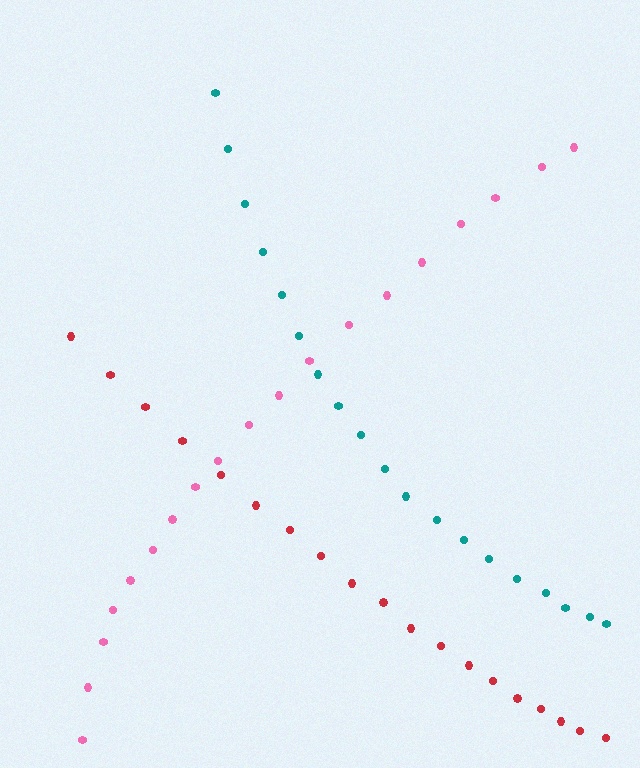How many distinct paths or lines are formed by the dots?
There are 3 distinct paths.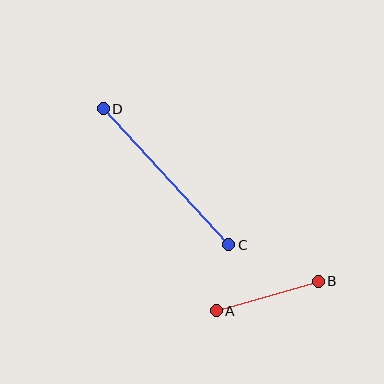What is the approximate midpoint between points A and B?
The midpoint is at approximately (267, 296) pixels.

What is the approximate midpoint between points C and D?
The midpoint is at approximately (166, 177) pixels.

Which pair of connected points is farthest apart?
Points C and D are farthest apart.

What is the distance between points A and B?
The distance is approximately 106 pixels.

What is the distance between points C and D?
The distance is approximately 185 pixels.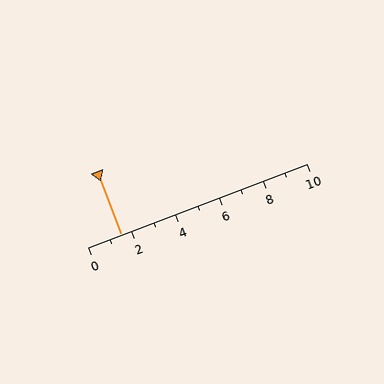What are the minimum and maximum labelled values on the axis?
The axis runs from 0 to 10.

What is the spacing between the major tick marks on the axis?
The major ticks are spaced 2 apart.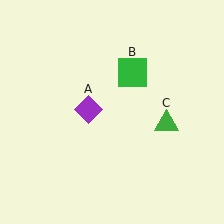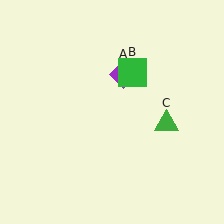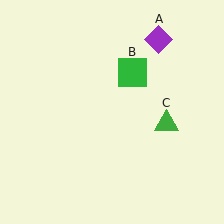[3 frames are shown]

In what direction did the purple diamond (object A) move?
The purple diamond (object A) moved up and to the right.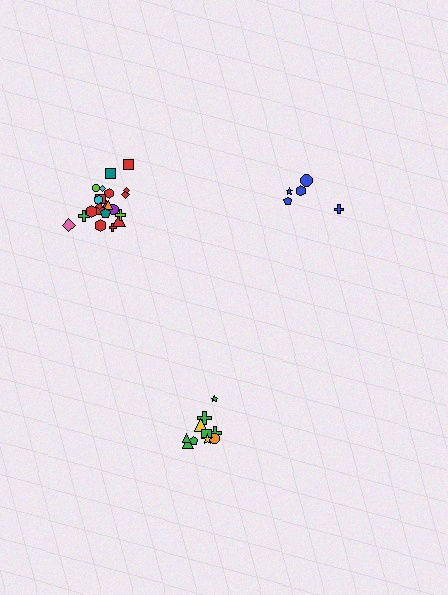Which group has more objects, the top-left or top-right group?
The top-left group.